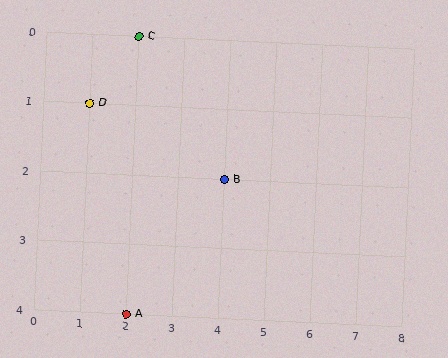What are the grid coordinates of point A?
Point A is at grid coordinates (2, 4).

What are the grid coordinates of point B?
Point B is at grid coordinates (4, 2).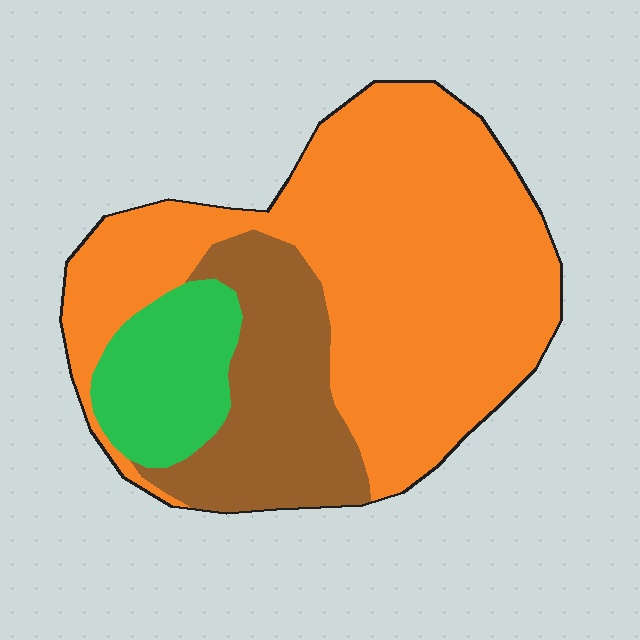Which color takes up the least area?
Green, at roughly 15%.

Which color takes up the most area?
Orange, at roughly 65%.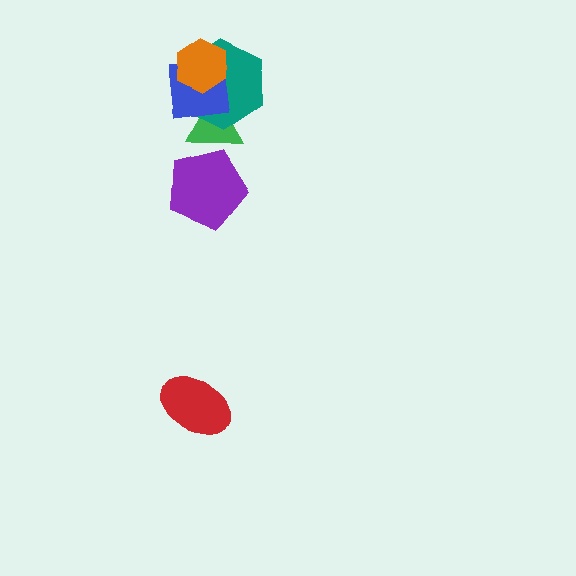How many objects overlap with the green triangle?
3 objects overlap with the green triangle.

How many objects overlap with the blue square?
3 objects overlap with the blue square.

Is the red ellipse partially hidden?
No, no other shape covers it.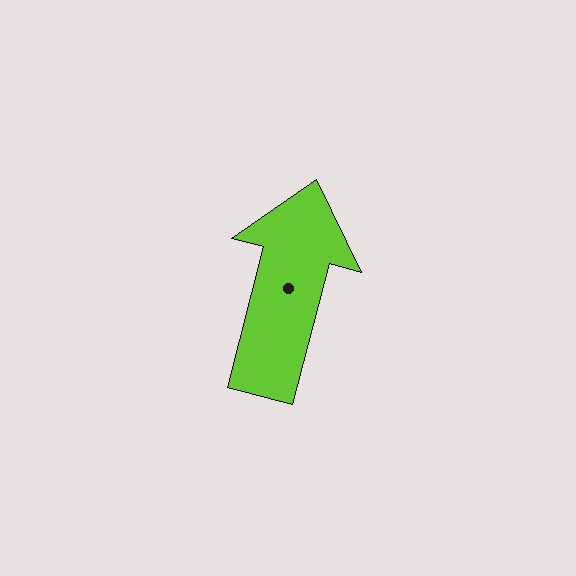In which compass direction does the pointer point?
North.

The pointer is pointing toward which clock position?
Roughly 12 o'clock.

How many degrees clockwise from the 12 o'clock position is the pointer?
Approximately 15 degrees.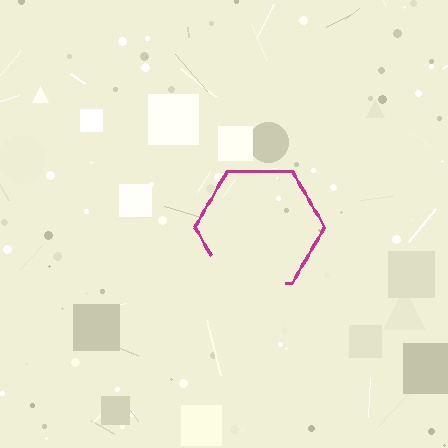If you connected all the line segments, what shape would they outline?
They would outline a hexagon.